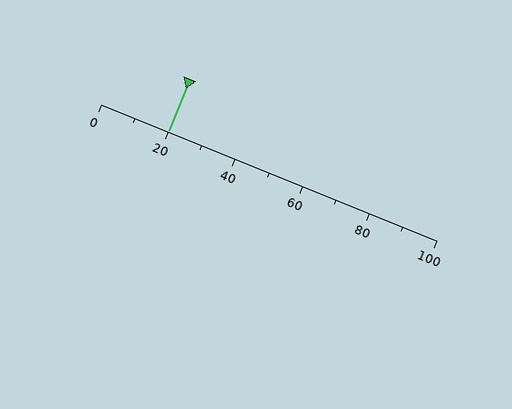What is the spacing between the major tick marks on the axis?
The major ticks are spaced 20 apart.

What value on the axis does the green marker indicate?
The marker indicates approximately 20.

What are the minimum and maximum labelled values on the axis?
The axis runs from 0 to 100.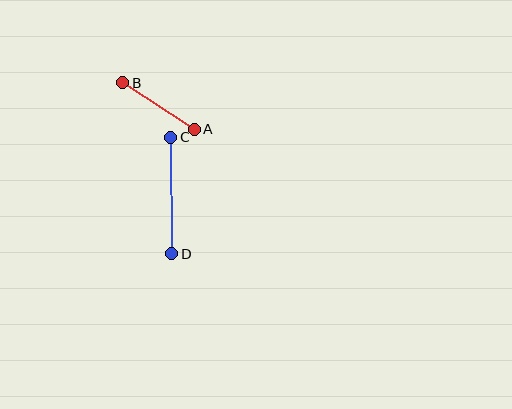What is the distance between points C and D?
The distance is approximately 116 pixels.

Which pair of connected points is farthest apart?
Points C and D are farthest apart.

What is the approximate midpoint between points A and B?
The midpoint is at approximately (159, 106) pixels.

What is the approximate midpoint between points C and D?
The midpoint is at approximately (171, 195) pixels.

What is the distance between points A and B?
The distance is approximately 85 pixels.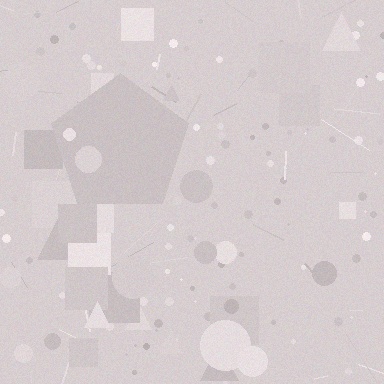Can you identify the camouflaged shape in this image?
The camouflaged shape is a pentagon.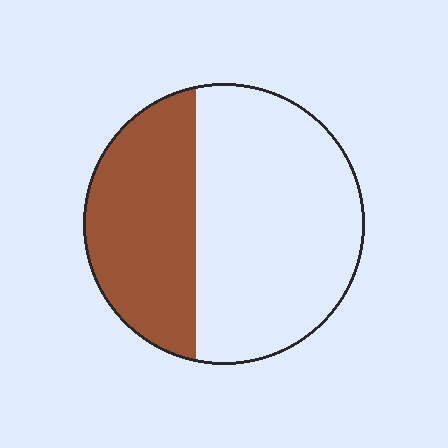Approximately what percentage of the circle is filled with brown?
Approximately 35%.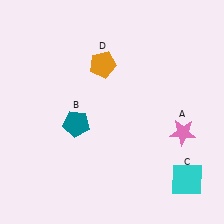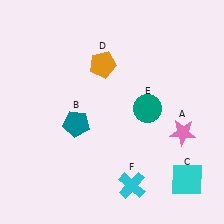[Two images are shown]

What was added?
A teal circle (E), a cyan cross (F) were added in Image 2.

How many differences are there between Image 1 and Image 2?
There are 2 differences between the two images.